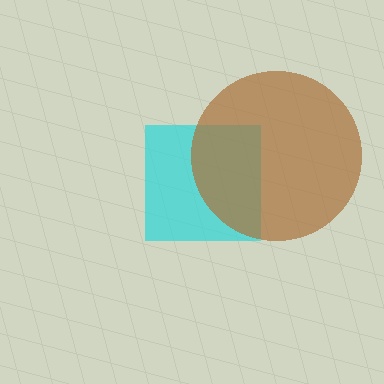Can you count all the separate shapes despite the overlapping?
Yes, there are 2 separate shapes.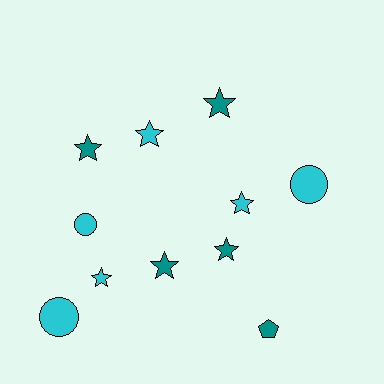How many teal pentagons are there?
There is 1 teal pentagon.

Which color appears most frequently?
Cyan, with 6 objects.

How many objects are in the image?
There are 11 objects.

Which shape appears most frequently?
Star, with 7 objects.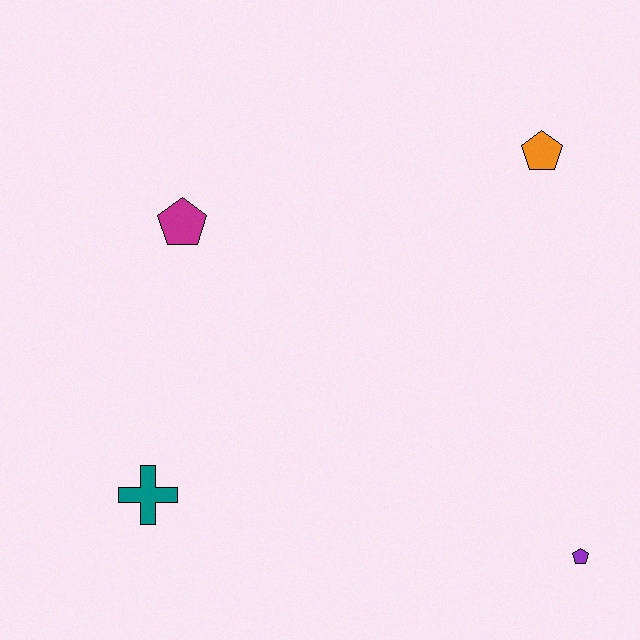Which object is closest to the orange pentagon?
The magenta pentagon is closest to the orange pentagon.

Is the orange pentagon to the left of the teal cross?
No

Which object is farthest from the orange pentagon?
The teal cross is farthest from the orange pentagon.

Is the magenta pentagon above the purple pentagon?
Yes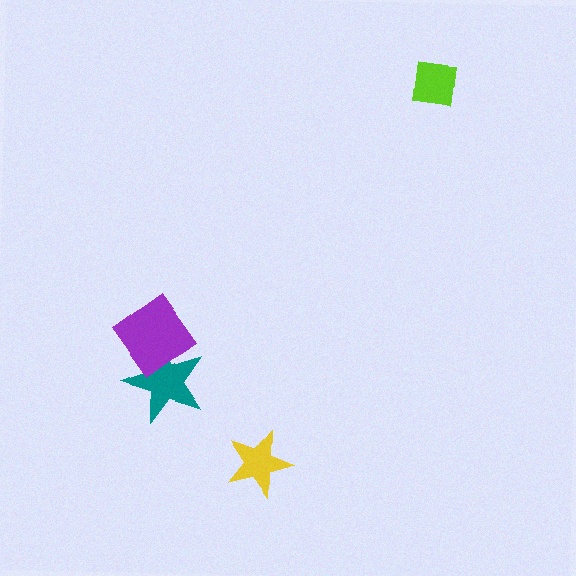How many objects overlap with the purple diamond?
1 object overlaps with the purple diamond.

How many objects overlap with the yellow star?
0 objects overlap with the yellow star.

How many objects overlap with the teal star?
1 object overlaps with the teal star.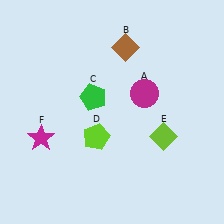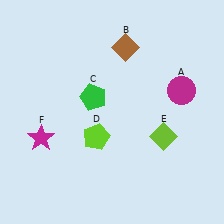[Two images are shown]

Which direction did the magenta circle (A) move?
The magenta circle (A) moved right.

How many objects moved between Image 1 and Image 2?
1 object moved between the two images.